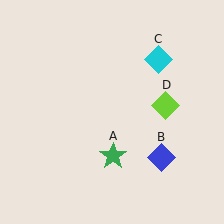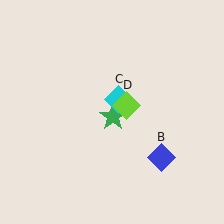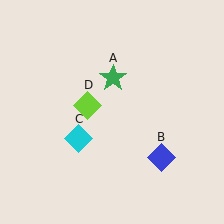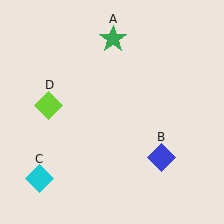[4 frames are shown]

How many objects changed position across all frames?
3 objects changed position: green star (object A), cyan diamond (object C), lime diamond (object D).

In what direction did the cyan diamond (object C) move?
The cyan diamond (object C) moved down and to the left.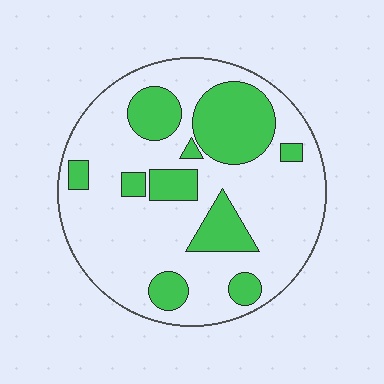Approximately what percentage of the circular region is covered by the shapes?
Approximately 30%.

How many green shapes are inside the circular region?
10.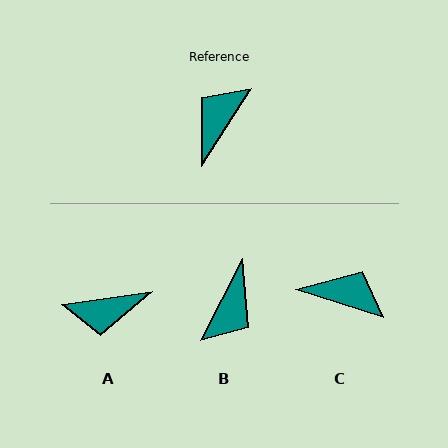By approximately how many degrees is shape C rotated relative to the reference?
Approximately 75 degrees clockwise.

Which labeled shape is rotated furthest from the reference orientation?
B, about 175 degrees away.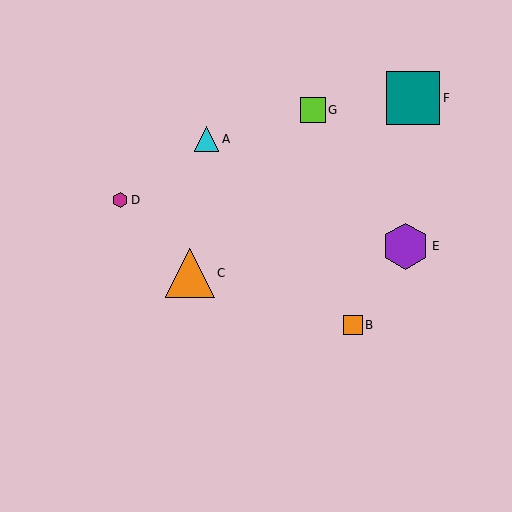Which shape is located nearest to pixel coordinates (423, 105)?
The teal square (labeled F) at (413, 98) is nearest to that location.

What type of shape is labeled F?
Shape F is a teal square.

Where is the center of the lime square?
The center of the lime square is at (313, 110).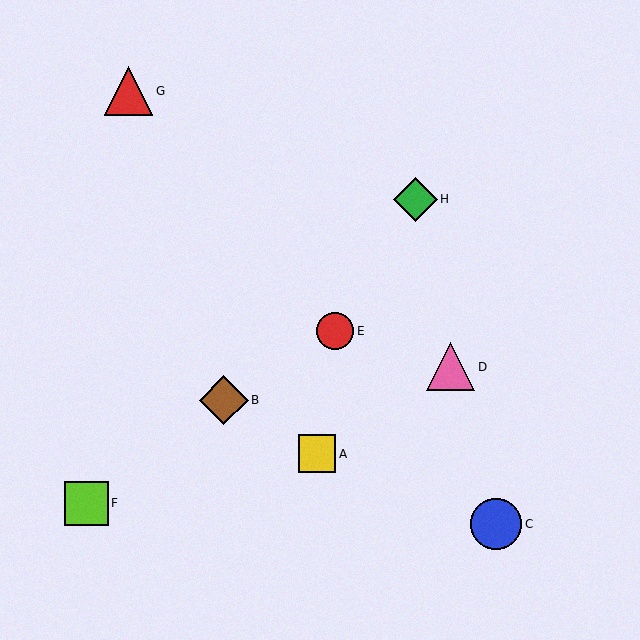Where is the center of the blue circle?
The center of the blue circle is at (496, 524).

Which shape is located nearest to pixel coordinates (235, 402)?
The brown diamond (labeled B) at (224, 400) is nearest to that location.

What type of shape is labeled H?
Shape H is a green diamond.